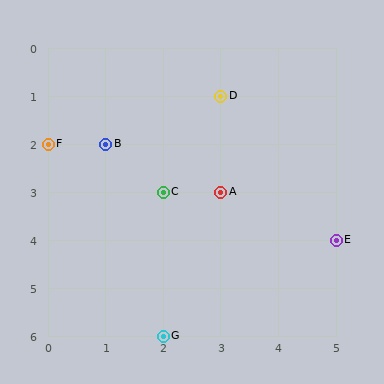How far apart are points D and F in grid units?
Points D and F are 3 columns and 1 row apart (about 3.2 grid units diagonally).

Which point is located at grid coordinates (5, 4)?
Point E is at (5, 4).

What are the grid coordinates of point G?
Point G is at grid coordinates (2, 6).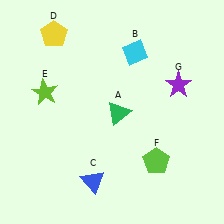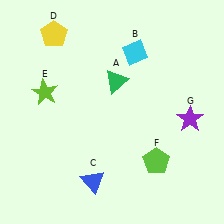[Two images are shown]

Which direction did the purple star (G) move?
The purple star (G) moved down.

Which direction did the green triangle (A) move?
The green triangle (A) moved up.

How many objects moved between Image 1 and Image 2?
2 objects moved between the two images.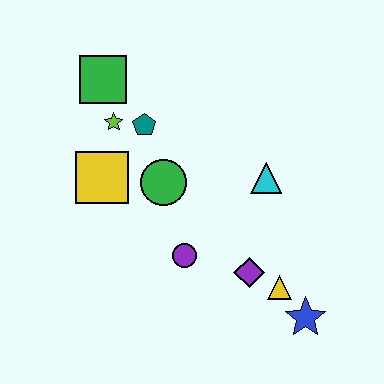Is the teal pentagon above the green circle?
Yes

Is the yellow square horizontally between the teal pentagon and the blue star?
No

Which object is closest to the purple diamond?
The yellow triangle is closest to the purple diamond.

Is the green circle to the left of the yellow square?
No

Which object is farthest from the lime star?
The blue star is farthest from the lime star.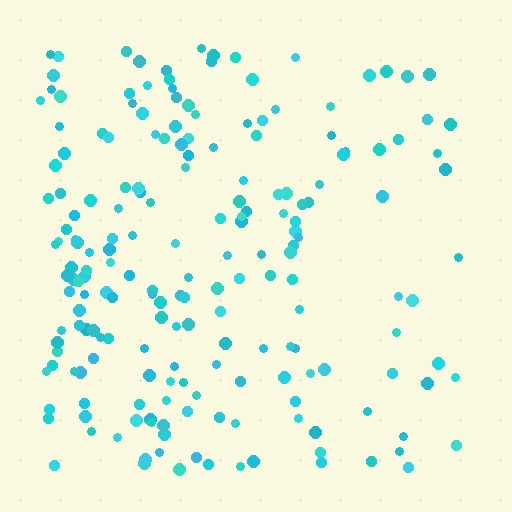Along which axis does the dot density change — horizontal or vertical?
Horizontal.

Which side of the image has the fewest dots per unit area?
The right.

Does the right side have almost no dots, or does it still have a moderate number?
Still a moderate number, just noticeably fewer than the left.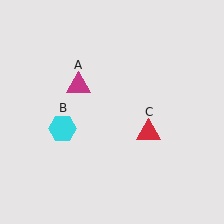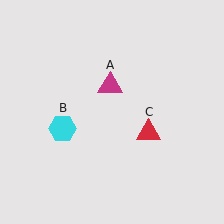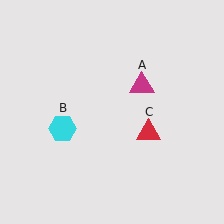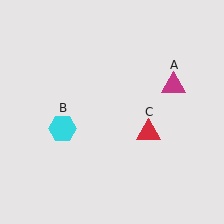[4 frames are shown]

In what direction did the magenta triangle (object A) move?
The magenta triangle (object A) moved right.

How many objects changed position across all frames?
1 object changed position: magenta triangle (object A).